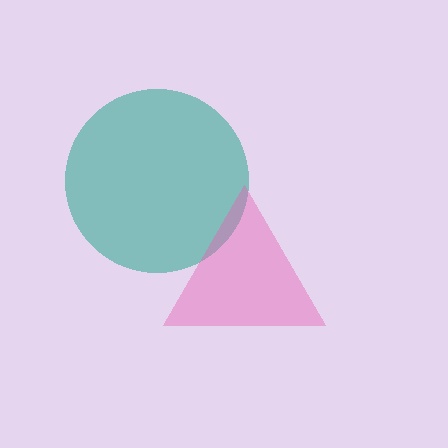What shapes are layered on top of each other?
The layered shapes are: a teal circle, a pink triangle.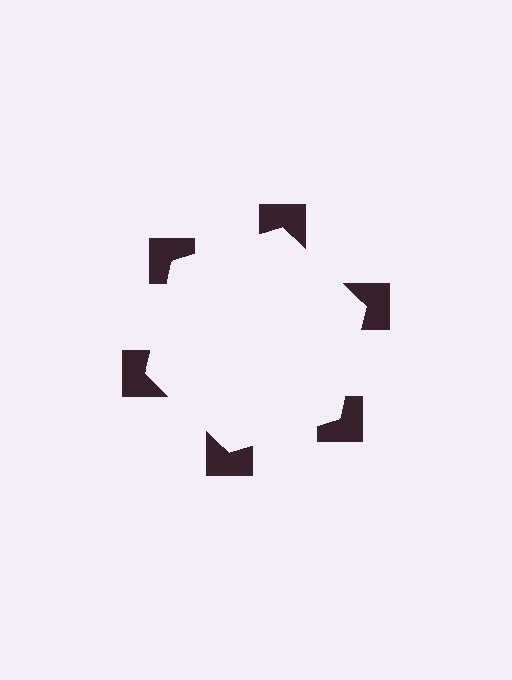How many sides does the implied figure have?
6 sides.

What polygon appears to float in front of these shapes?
An illusory hexagon — its edges are inferred from the aligned wedge cuts in the notched squares, not physically drawn.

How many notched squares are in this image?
There are 6 — one at each vertex of the illusory hexagon.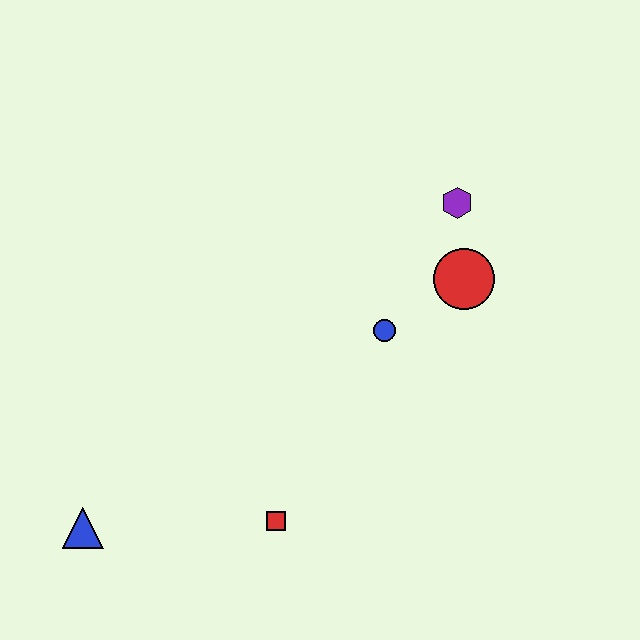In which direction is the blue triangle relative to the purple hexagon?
The blue triangle is to the left of the purple hexagon.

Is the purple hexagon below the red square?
No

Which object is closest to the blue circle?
The red circle is closest to the blue circle.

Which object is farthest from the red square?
The purple hexagon is farthest from the red square.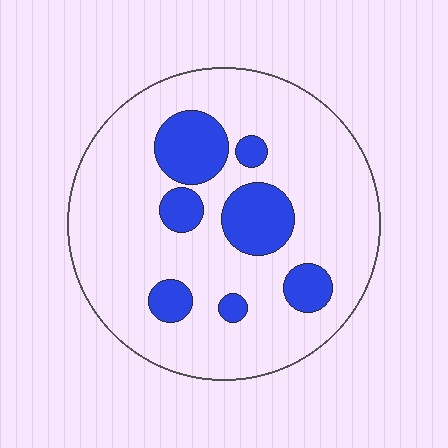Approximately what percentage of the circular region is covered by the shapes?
Approximately 20%.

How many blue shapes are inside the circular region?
7.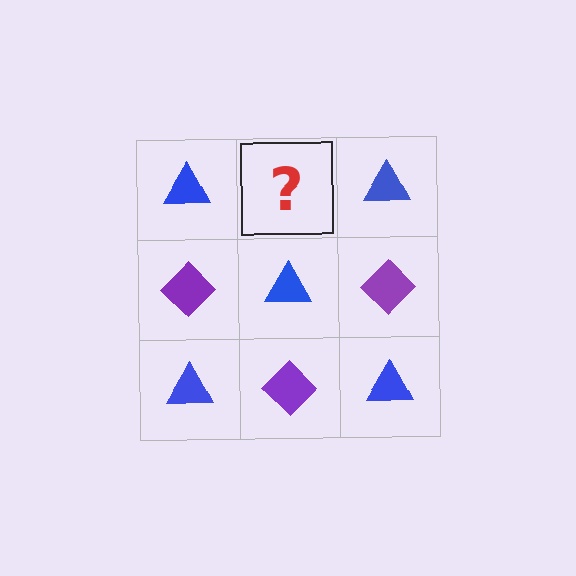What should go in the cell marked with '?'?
The missing cell should contain a purple diamond.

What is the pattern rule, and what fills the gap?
The rule is that it alternates blue triangle and purple diamond in a checkerboard pattern. The gap should be filled with a purple diamond.